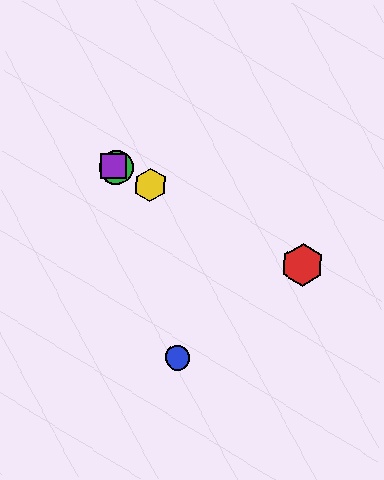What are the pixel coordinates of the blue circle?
The blue circle is at (177, 358).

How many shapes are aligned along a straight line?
4 shapes (the red hexagon, the green circle, the yellow hexagon, the purple square) are aligned along a straight line.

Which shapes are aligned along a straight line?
The red hexagon, the green circle, the yellow hexagon, the purple square are aligned along a straight line.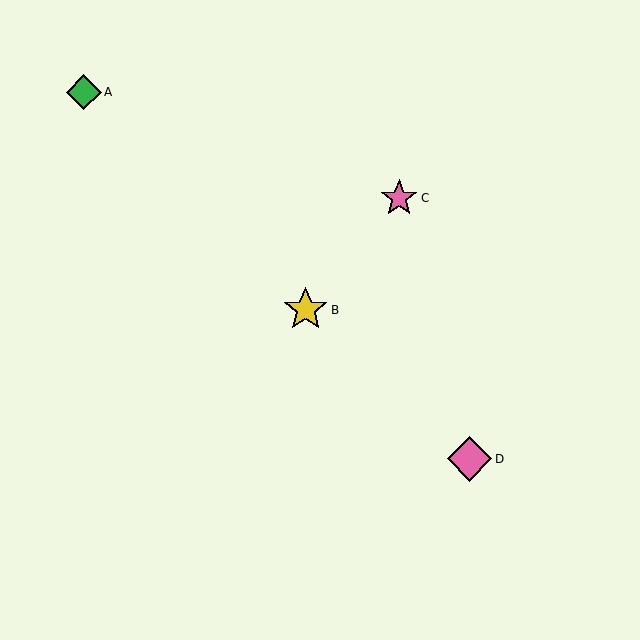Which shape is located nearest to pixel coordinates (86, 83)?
The green diamond (labeled A) at (84, 92) is nearest to that location.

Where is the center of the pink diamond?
The center of the pink diamond is at (470, 459).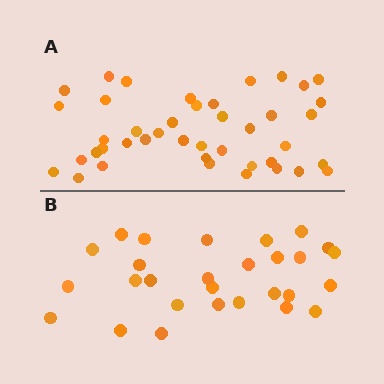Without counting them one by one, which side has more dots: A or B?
Region A (the top region) has more dots.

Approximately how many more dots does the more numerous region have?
Region A has approximately 15 more dots than region B.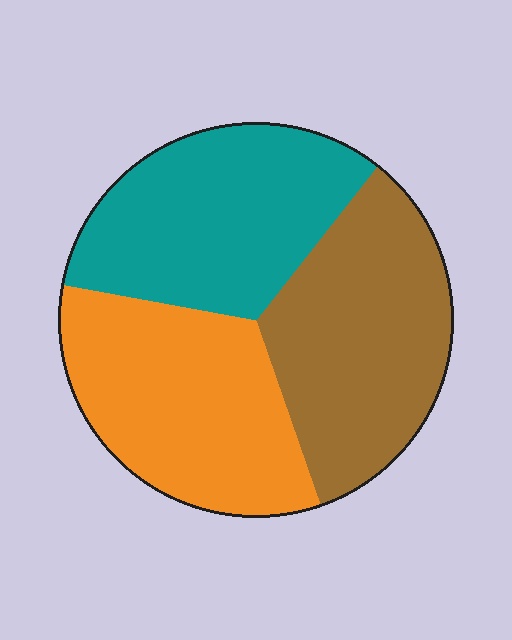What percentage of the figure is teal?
Teal covers 33% of the figure.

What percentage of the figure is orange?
Orange covers about 35% of the figure.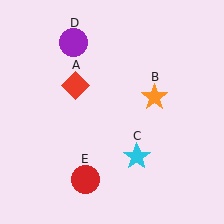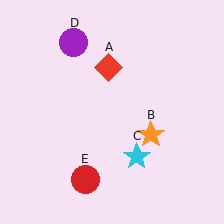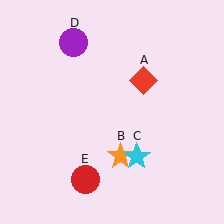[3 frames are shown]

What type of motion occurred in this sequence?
The red diamond (object A), orange star (object B) rotated clockwise around the center of the scene.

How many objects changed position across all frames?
2 objects changed position: red diamond (object A), orange star (object B).